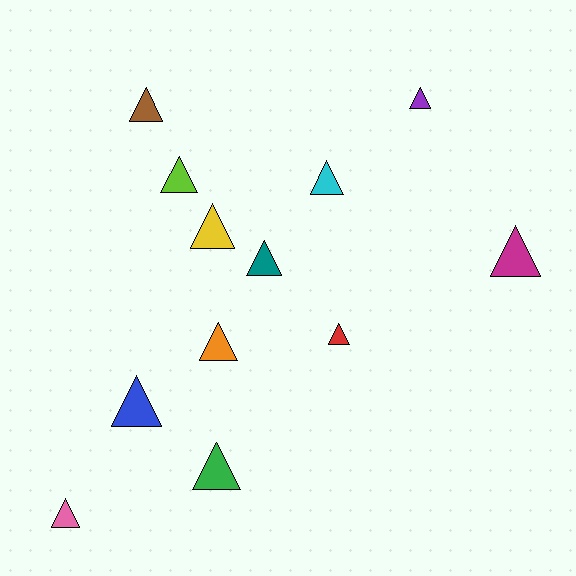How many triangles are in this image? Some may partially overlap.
There are 12 triangles.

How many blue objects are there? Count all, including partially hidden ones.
There is 1 blue object.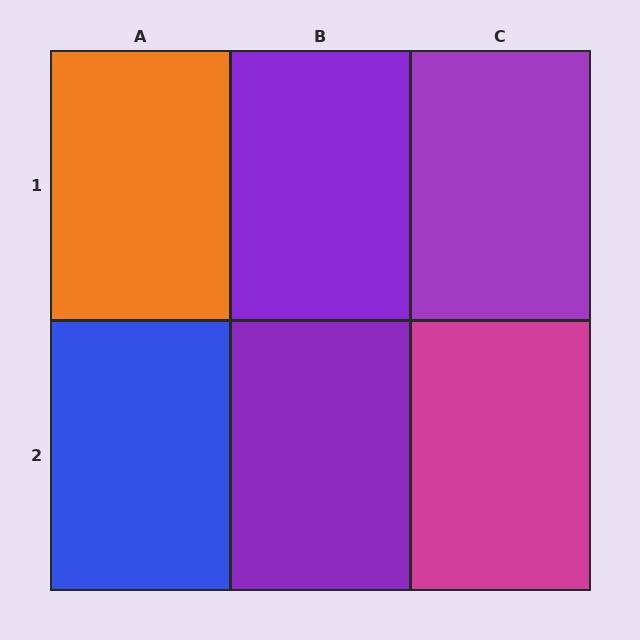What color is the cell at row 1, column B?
Purple.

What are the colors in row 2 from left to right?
Blue, purple, magenta.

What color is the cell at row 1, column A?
Orange.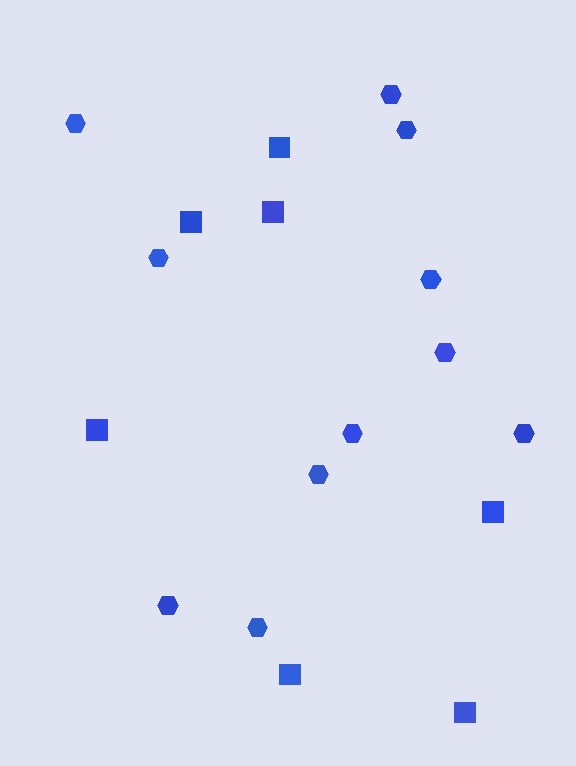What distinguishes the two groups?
There are 2 groups: one group of squares (7) and one group of hexagons (11).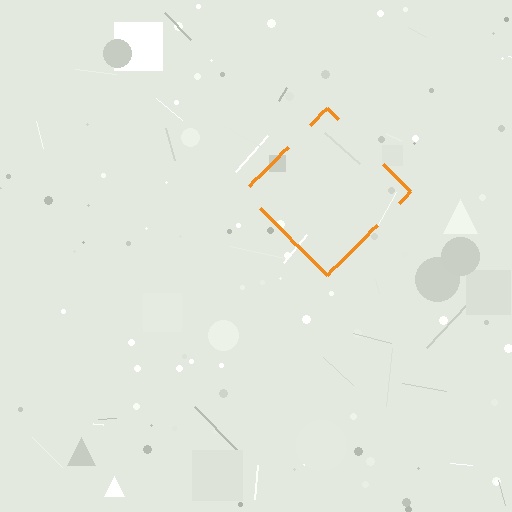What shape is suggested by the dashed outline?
The dashed outline suggests a diamond.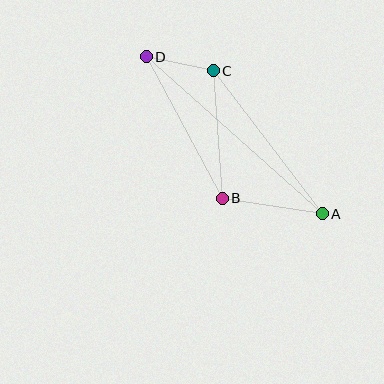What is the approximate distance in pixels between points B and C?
The distance between B and C is approximately 128 pixels.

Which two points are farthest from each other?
Points A and D are farthest from each other.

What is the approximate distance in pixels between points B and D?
The distance between B and D is approximately 161 pixels.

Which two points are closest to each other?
Points C and D are closest to each other.